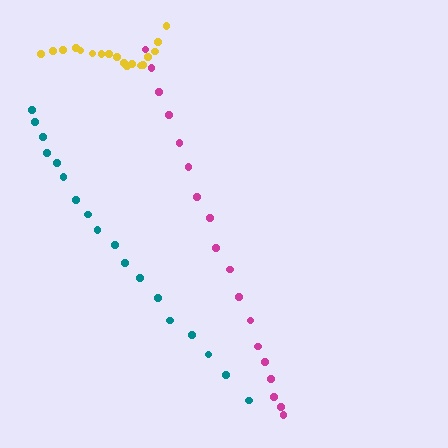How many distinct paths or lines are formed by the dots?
There are 3 distinct paths.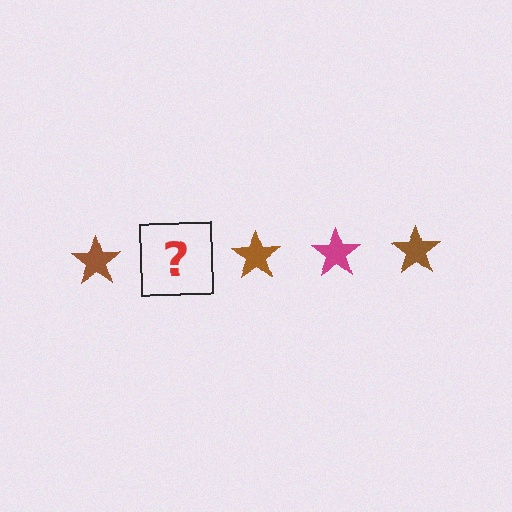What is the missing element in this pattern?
The missing element is a magenta star.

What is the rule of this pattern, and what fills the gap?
The rule is that the pattern cycles through brown, magenta stars. The gap should be filled with a magenta star.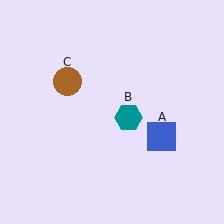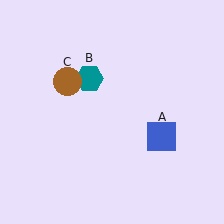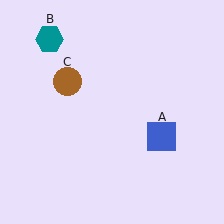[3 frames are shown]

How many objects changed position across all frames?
1 object changed position: teal hexagon (object B).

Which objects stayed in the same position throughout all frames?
Blue square (object A) and brown circle (object C) remained stationary.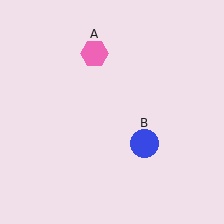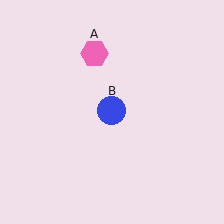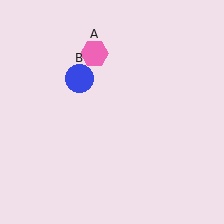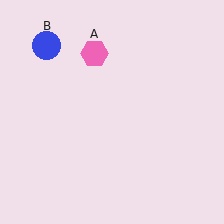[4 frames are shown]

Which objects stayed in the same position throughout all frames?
Pink hexagon (object A) remained stationary.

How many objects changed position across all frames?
1 object changed position: blue circle (object B).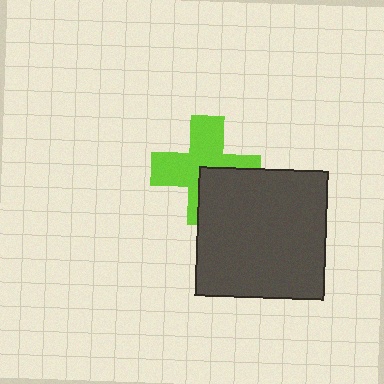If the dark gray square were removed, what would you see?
You would see the complete lime cross.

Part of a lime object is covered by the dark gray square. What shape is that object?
It is a cross.